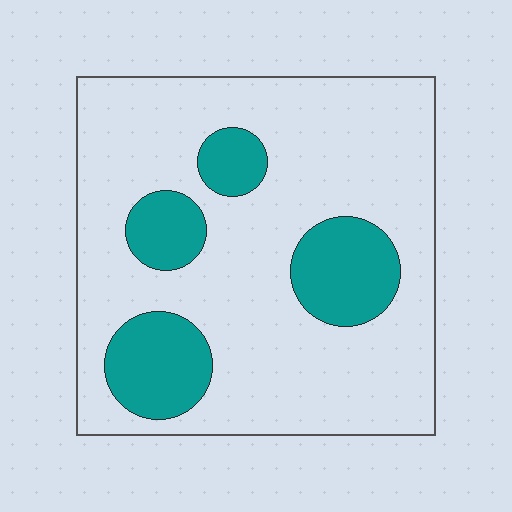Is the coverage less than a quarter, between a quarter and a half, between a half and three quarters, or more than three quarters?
Less than a quarter.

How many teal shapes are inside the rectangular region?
4.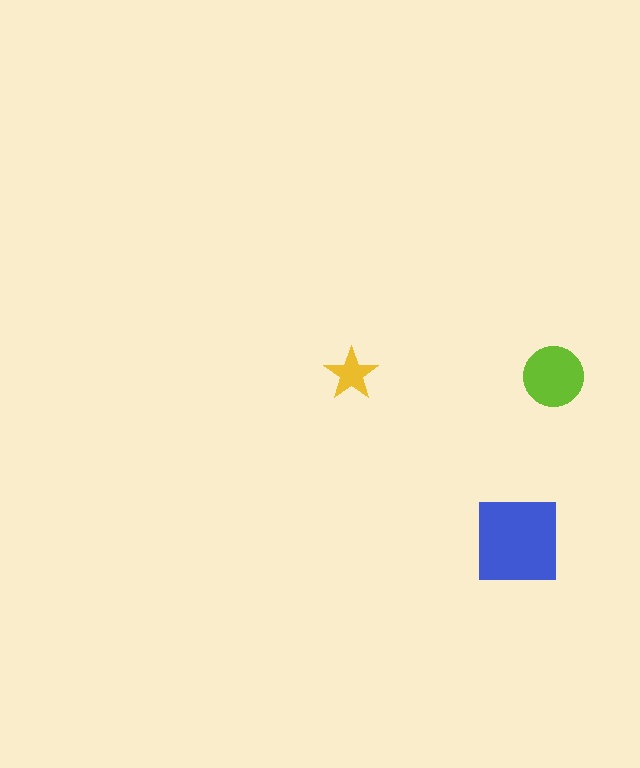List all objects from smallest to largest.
The yellow star, the lime circle, the blue square.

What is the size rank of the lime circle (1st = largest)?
2nd.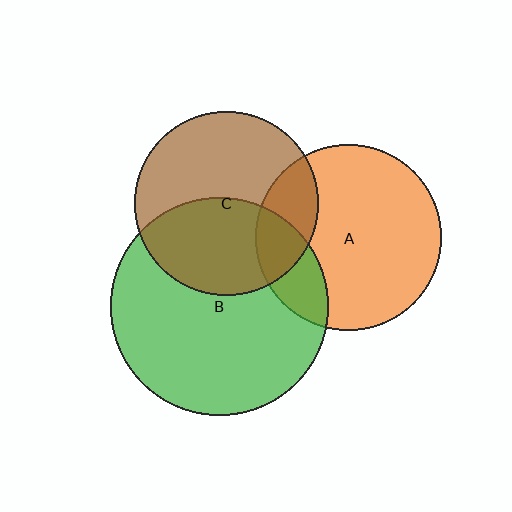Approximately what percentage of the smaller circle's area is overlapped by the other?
Approximately 20%.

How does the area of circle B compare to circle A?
Approximately 1.4 times.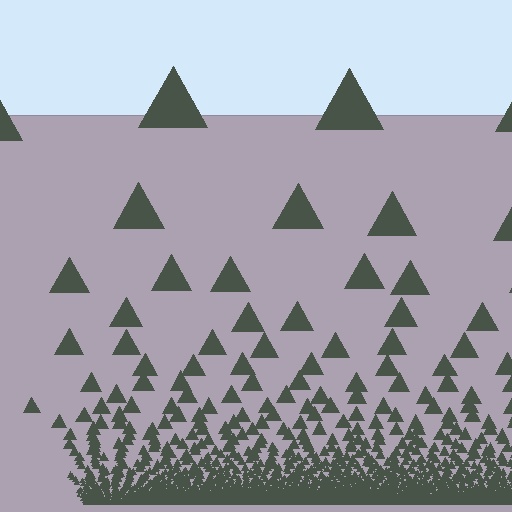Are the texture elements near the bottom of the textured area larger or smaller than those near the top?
Smaller. The gradient is inverted — elements near the bottom are smaller and denser.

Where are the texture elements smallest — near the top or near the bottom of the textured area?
Near the bottom.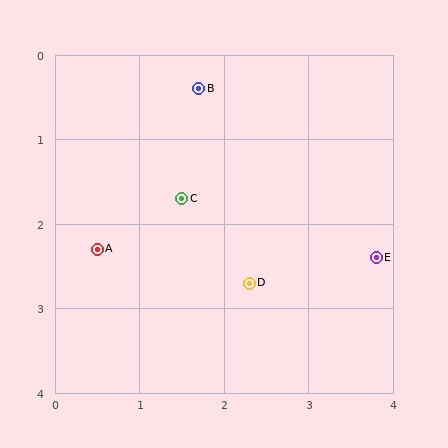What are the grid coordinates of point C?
Point C is at approximately (1.5, 1.7).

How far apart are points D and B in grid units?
Points D and B are about 2.4 grid units apart.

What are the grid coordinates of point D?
Point D is at approximately (2.3, 2.7).